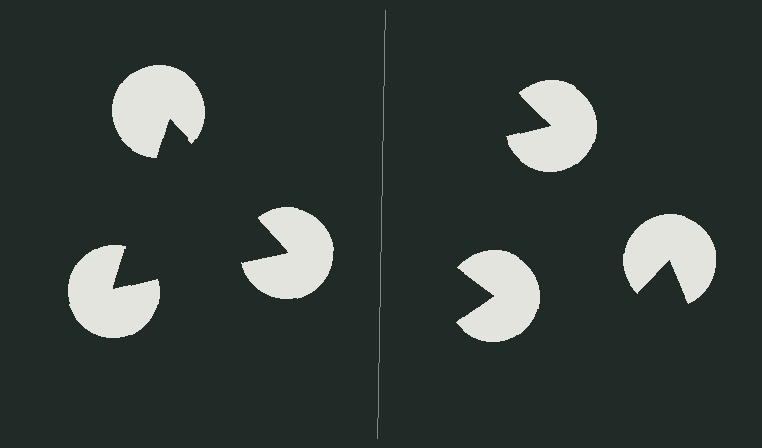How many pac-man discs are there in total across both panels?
6 — 3 on each side.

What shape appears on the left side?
An illusory triangle.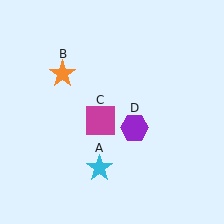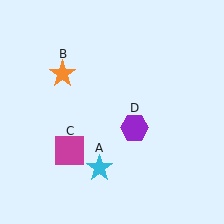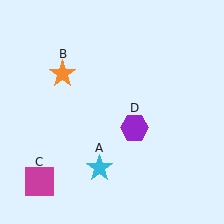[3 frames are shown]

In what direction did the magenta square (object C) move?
The magenta square (object C) moved down and to the left.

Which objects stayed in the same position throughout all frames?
Cyan star (object A) and orange star (object B) and purple hexagon (object D) remained stationary.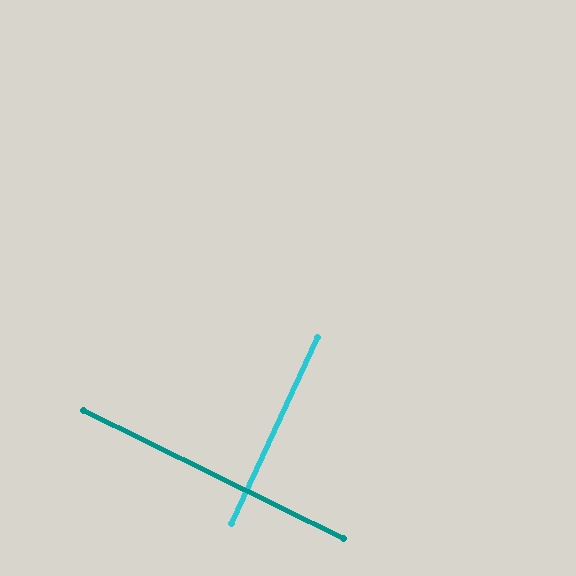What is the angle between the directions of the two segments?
Approximately 89 degrees.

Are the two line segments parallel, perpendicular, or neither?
Perpendicular — they meet at approximately 89°.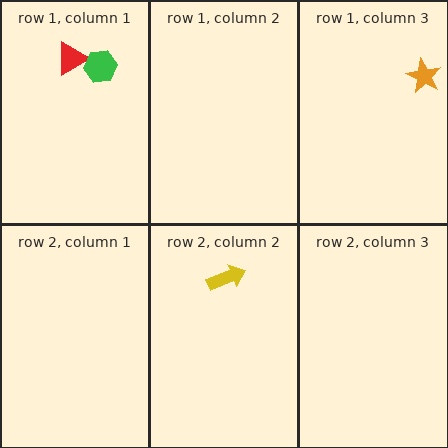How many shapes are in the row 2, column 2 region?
1.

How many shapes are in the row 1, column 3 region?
1.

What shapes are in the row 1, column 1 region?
The red triangle, the green hexagon.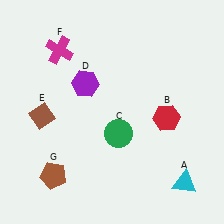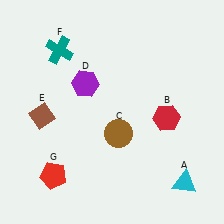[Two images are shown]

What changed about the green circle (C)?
In Image 1, C is green. In Image 2, it changed to brown.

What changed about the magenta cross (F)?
In Image 1, F is magenta. In Image 2, it changed to teal.